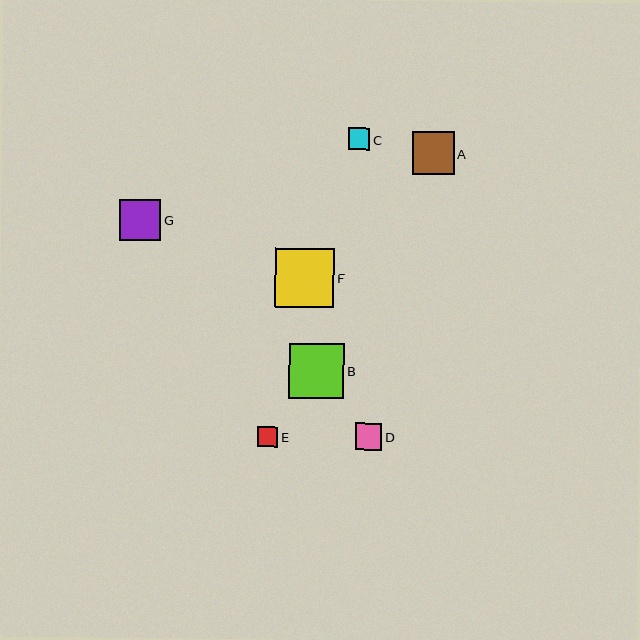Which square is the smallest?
Square E is the smallest with a size of approximately 21 pixels.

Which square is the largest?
Square F is the largest with a size of approximately 59 pixels.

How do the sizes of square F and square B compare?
Square F and square B are approximately the same size.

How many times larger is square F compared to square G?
Square F is approximately 1.4 times the size of square G.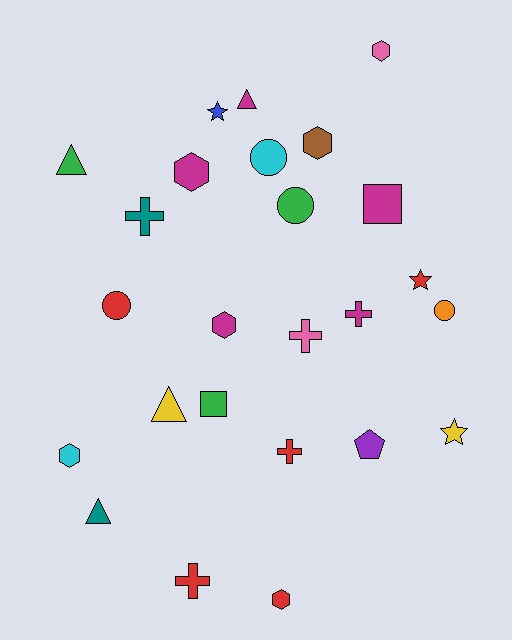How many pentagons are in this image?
There is 1 pentagon.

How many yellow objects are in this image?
There are 2 yellow objects.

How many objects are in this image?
There are 25 objects.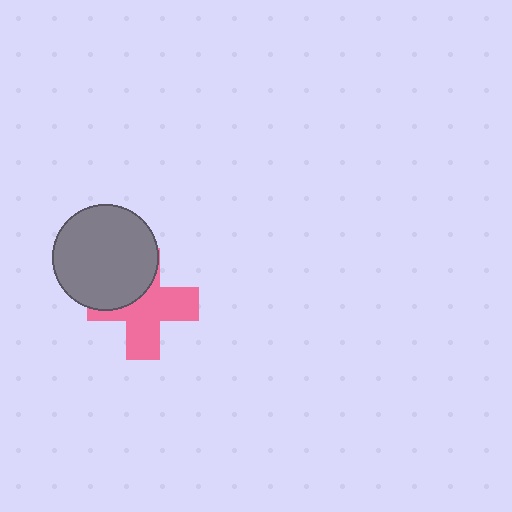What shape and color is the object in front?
The object in front is a gray circle.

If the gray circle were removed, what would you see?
You would see the complete pink cross.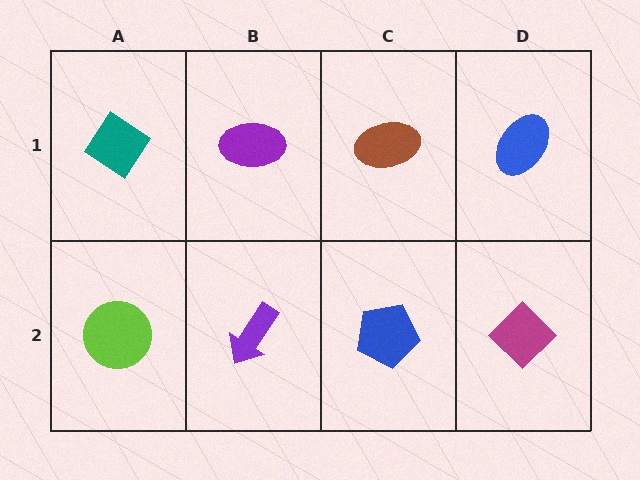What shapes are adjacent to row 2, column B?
A purple ellipse (row 1, column B), a lime circle (row 2, column A), a blue pentagon (row 2, column C).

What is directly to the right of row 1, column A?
A purple ellipse.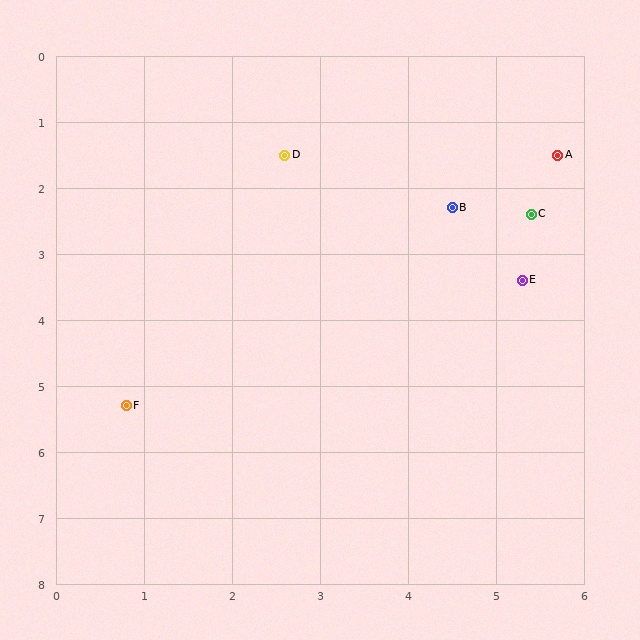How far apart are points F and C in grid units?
Points F and C are about 5.4 grid units apart.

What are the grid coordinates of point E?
Point E is at approximately (5.3, 3.4).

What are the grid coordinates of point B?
Point B is at approximately (4.5, 2.3).